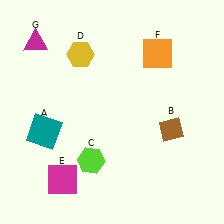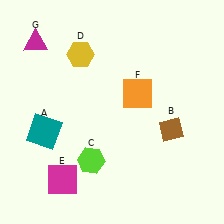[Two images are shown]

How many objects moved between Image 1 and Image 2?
1 object moved between the two images.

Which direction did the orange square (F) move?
The orange square (F) moved down.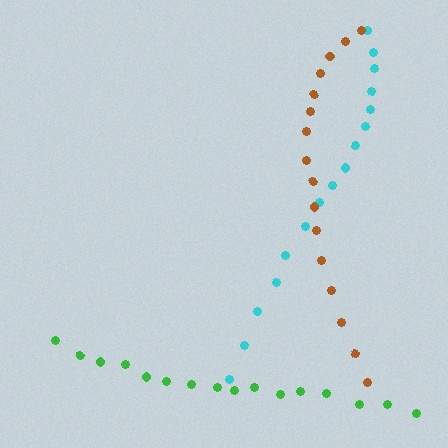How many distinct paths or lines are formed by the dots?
There are 3 distinct paths.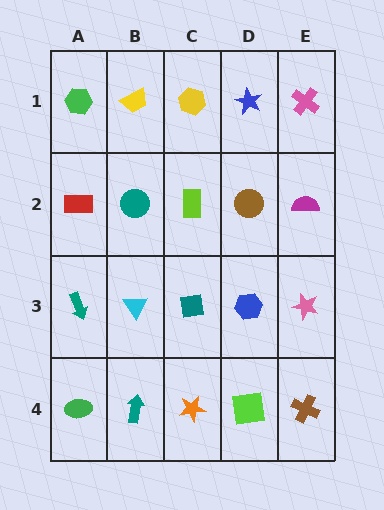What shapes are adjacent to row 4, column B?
A cyan triangle (row 3, column B), a green ellipse (row 4, column A), an orange star (row 4, column C).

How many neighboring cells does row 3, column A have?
3.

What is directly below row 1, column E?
A magenta semicircle.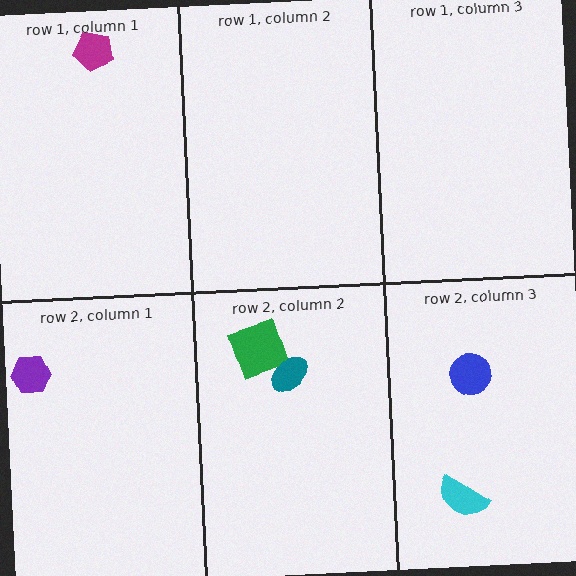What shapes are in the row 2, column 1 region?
The purple hexagon.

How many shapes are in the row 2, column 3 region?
2.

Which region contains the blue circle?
The row 2, column 3 region.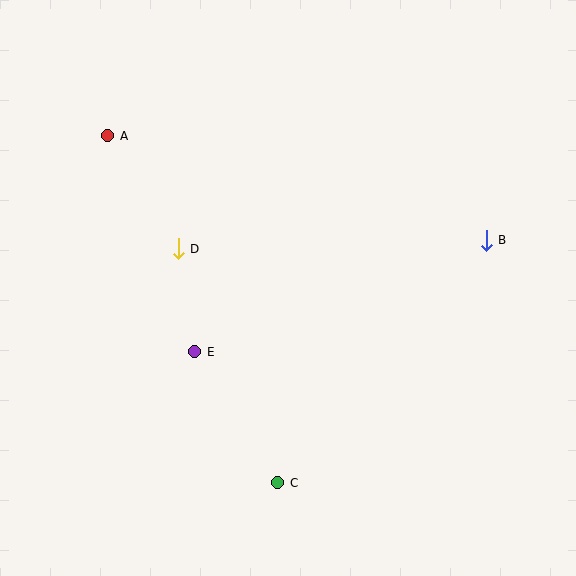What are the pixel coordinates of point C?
Point C is at (278, 483).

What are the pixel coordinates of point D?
Point D is at (178, 249).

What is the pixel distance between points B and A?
The distance between B and A is 393 pixels.